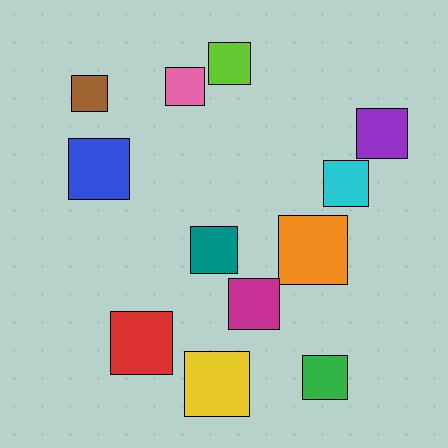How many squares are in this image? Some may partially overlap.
There are 12 squares.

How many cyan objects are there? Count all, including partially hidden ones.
There is 1 cyan object.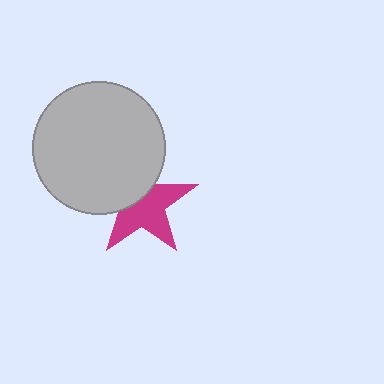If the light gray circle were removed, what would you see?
You would see the complete magenta star.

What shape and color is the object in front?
The object in front is a light gray circle.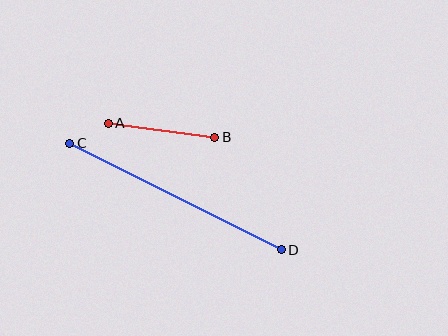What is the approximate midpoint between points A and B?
The midpoint is at approximately (162, 130) pixels.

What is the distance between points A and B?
The distance is approximately 107 pixels.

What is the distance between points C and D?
The distance is approximately 237 pixels.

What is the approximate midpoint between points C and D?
The midpoint is at approximately (175, 197) pixels.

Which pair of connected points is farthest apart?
Points C and D are farthest apart.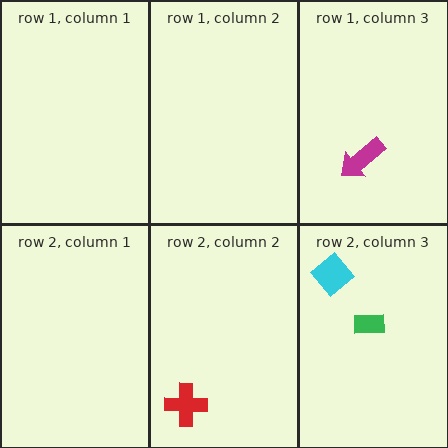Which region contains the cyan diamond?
The row 2, column 3 region.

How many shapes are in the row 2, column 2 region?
1.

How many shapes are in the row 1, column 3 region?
1.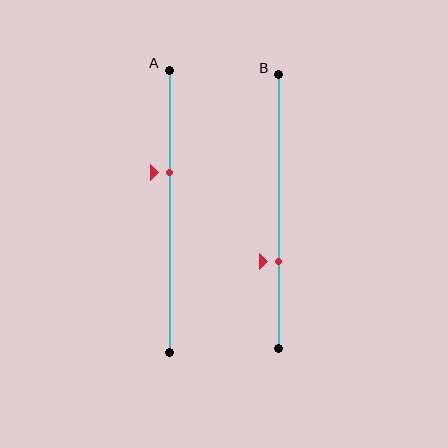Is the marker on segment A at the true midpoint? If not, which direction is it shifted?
No, the marker on segment A is shifted upward by about 14% of the segment length.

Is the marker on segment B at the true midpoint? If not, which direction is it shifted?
No, the marker on segment B is shifted downward by about 18% of the segment length.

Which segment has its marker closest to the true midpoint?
Segment A has its marker closest to the true midpoint.